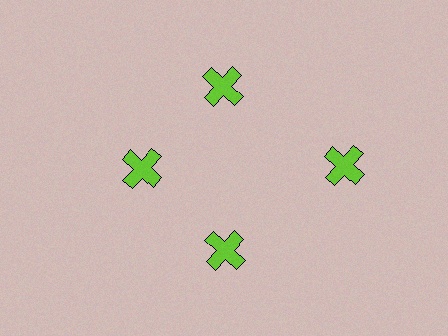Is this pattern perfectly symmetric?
No. The 4 lime crosses are arranged in a ring, but one element near the 3 o'clock position is pushed outward from the center, breaking the 4-fold rotational symmetry.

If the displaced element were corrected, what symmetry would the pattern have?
It would have 4-fold rotational symmetry — the pattern would map onto itself every 90 degrees.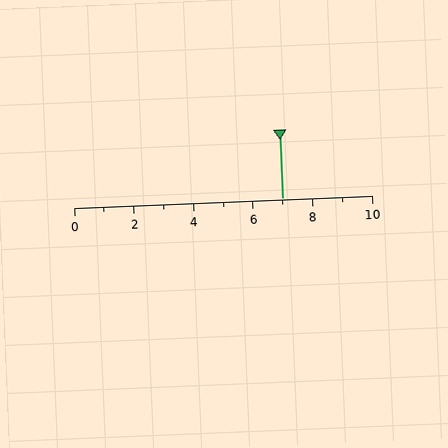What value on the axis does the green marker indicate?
The marker indicates approximately 7.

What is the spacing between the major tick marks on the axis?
The major ticks are spaced 2 apart.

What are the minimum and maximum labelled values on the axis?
The axis runs from 0 to 10.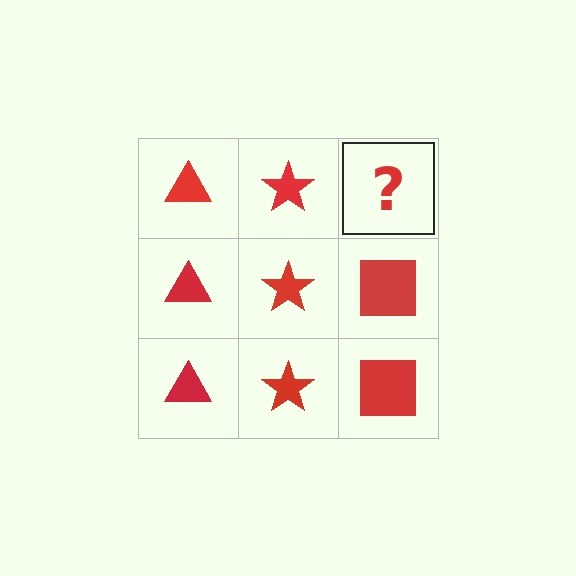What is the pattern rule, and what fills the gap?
The rule is that each column has a consistent shape. The gap should be filled with a red square.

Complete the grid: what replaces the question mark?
The question mark should be replaced with a red square.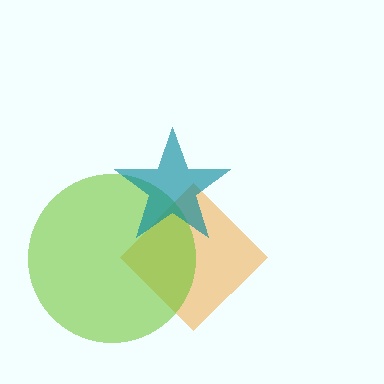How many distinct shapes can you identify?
There are 3 distinct shapes: an orange diamond, a lime circle, a teal star.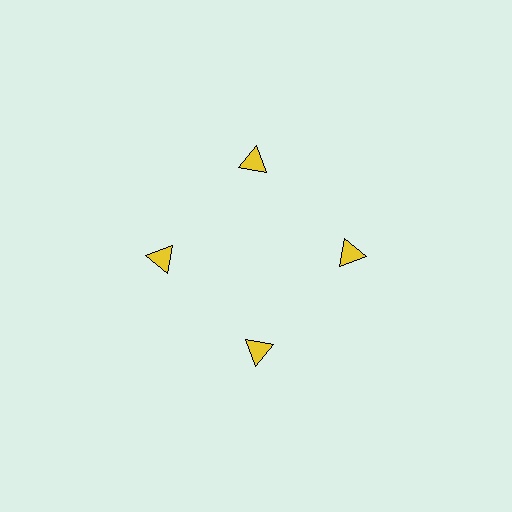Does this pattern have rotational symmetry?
Yes, this pattern has 4-fold rotational symmetry. It looks the same after rotating 90 degrees around the center.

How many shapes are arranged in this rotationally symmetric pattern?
There are 4 shapes, arranged in 4 groups of 1.